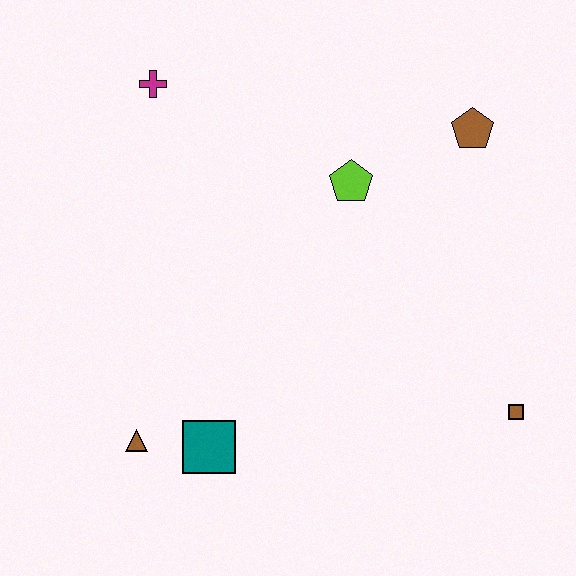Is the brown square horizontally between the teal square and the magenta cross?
No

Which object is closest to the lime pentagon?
The brown pentagon is closest to the lime pentagon.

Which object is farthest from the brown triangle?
The brown pentagon is farthest from the brown triangle.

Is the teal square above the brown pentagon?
No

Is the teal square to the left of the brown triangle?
No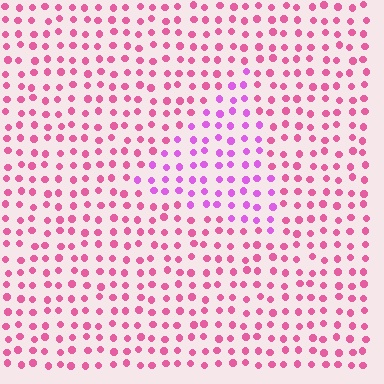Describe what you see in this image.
The image is filled with small pink elements in a uniform arrangement. A triangle-shaped region is visible where the elements are tinted to a slightly different hue, forming a subtle color boundary.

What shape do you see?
I see a triangle.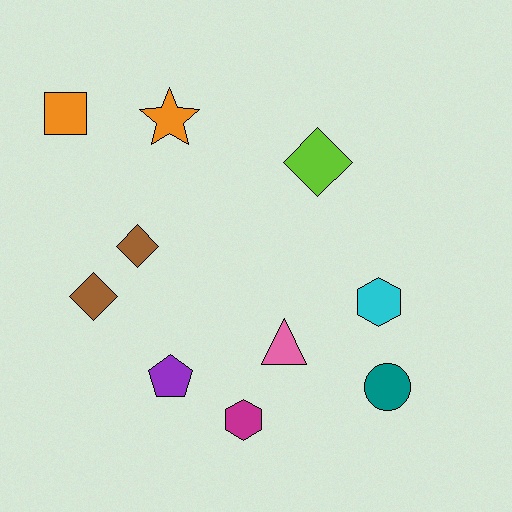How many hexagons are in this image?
There are 2 hexagons.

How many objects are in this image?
There are 10 objects.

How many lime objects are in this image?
There is 1 lime object.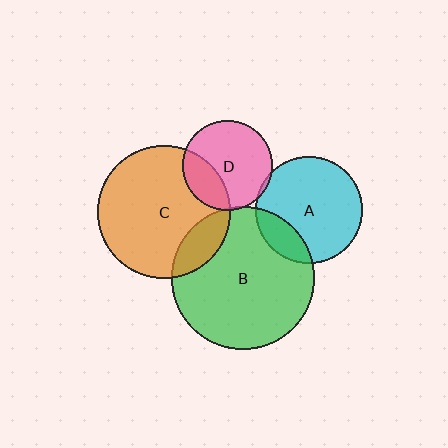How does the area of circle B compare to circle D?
Approximately 2.5 times.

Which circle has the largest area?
Circle B (green).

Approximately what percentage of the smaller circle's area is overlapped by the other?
Approximately 15%.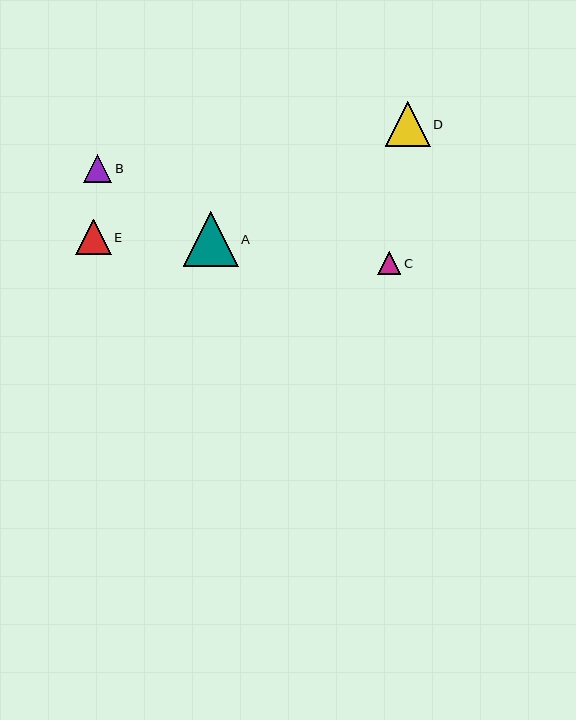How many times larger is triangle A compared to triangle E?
Triangle A is approximately 1.6 times the size of triangle E.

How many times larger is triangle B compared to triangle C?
Triangle B is approximately 1.2 times the size of triangle C.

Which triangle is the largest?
Triangle A is the largest with a size of approximately 55 pixels.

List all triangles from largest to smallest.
From largest to smallest: A, D, E, B, C.